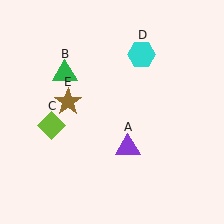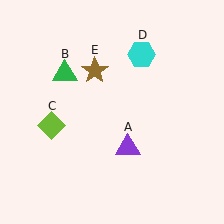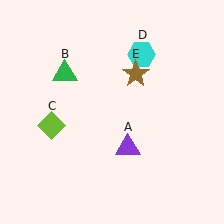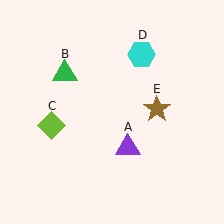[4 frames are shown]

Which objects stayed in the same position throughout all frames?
Purple triangle (object A) and green triangle (object B) and lime diamond (object C) and cyan hexagon (object D) remained stationary.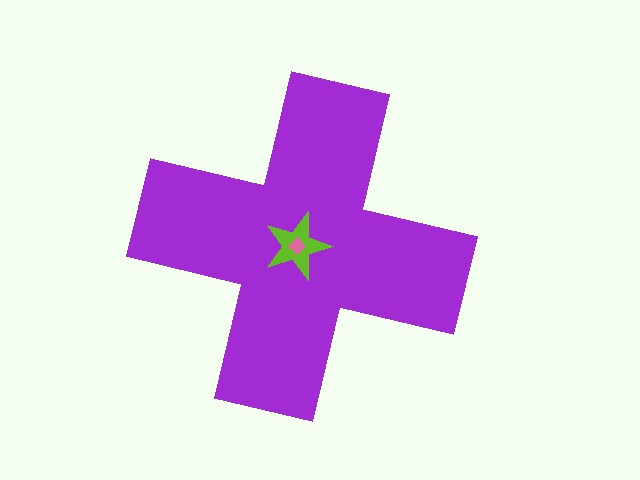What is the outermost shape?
The purple cross.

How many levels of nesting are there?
3.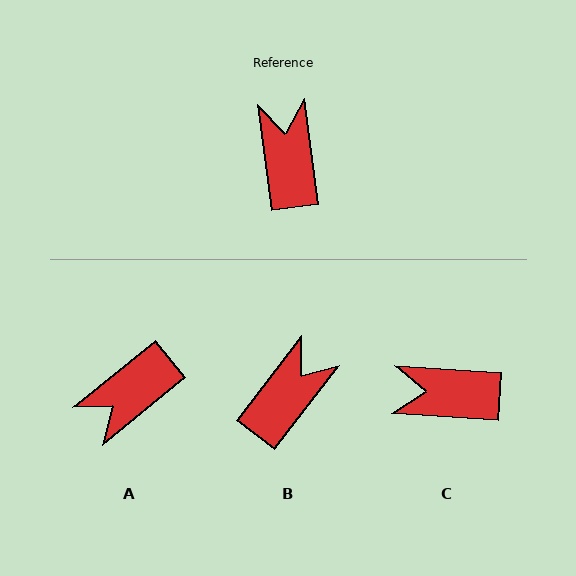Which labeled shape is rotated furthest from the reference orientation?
A, about 121 degrees away.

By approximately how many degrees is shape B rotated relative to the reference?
Approximately 45 degrees clockwise.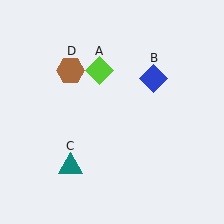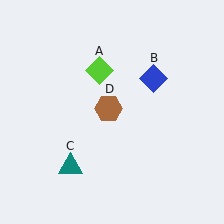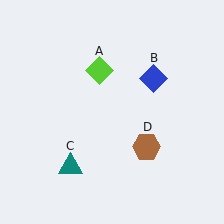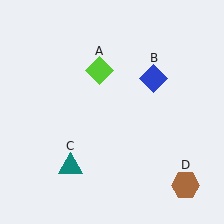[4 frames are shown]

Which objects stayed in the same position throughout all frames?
Lime diamond (object A) and blue diamond (object B) and teal triangle (object C) remained stationary.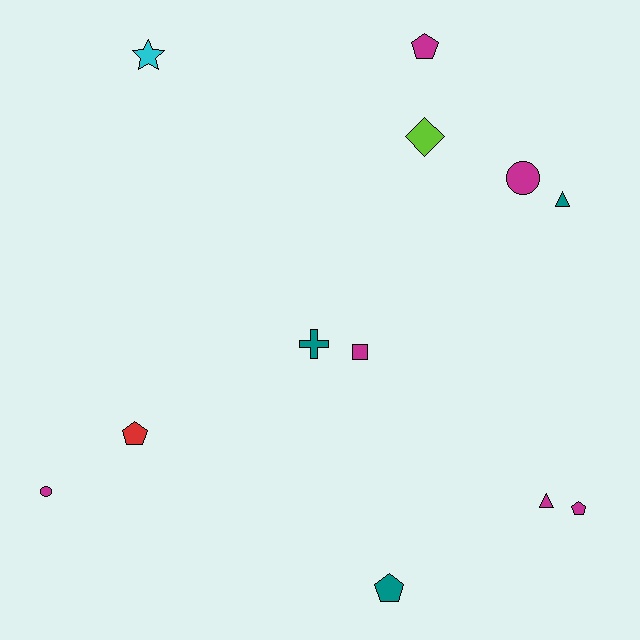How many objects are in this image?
There are 12 objects.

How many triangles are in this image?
There are 2 triangles.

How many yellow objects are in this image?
There are no yellow objects.